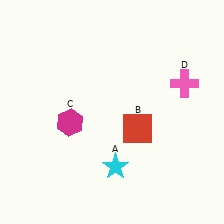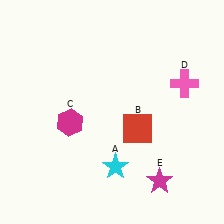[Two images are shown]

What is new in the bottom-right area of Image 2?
A magenta star (E) was added in the bottom-right area of Image 2.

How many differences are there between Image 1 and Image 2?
There is 1 difference between the two images.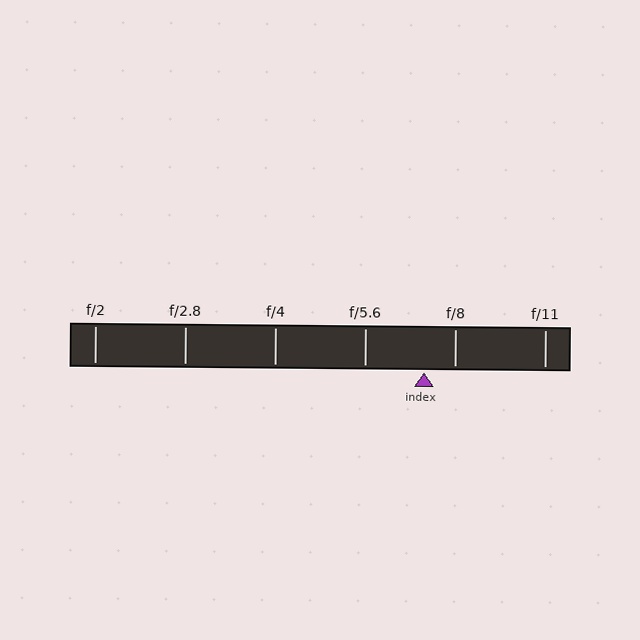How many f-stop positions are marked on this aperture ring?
There are 6 f-stop positions marked.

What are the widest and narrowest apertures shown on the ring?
The widest aperture shown is f/2 and the narrowest is f/11.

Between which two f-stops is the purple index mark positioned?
The index mark is between f/5.6 and f/8.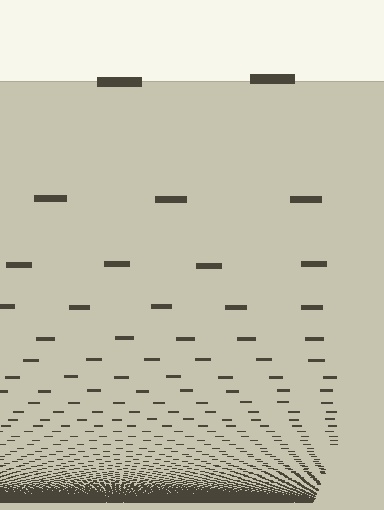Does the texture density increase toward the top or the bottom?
Density increases toward the bottom.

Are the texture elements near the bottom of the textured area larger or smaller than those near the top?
Smaller. The gradient is inverted — elements near the bottom are smaller and denser.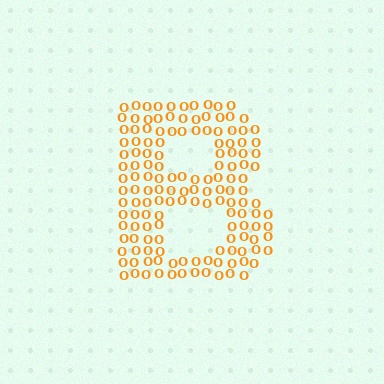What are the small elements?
The small elements are letter O's.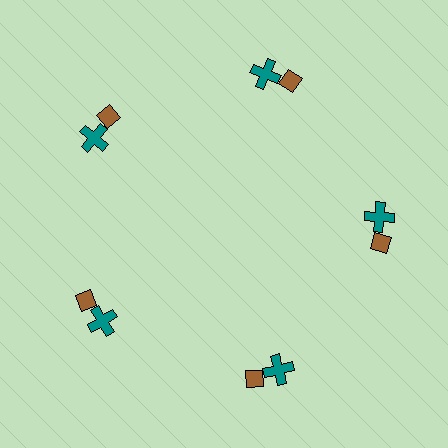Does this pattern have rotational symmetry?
Yes, this pattern has 5-fold rotational symmetry. It looks the same after rotating 72 degrees around the center.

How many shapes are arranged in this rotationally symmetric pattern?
There are 10 shapes, arranged in 5 groups of 2.